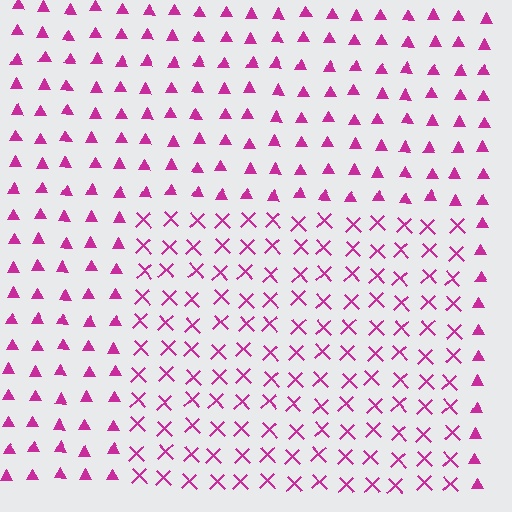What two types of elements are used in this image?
The image uses X marks inside the rectangle region and triangles outside it.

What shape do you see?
I see a rectangle.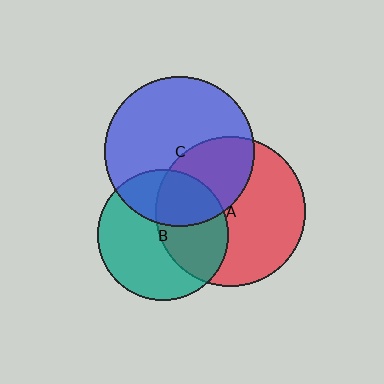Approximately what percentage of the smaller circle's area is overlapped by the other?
Approximately 30%.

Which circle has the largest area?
Circle C (blue).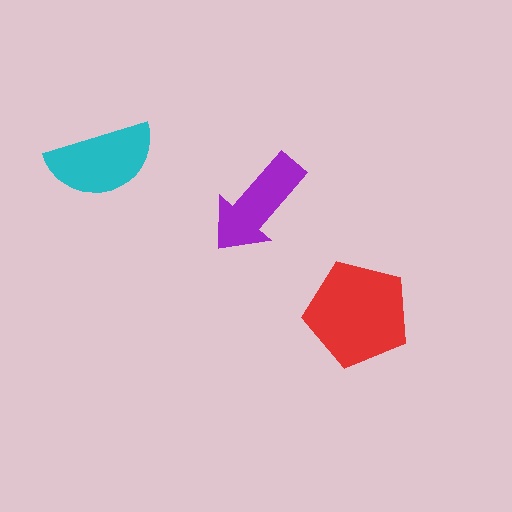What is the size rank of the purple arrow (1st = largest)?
3rd.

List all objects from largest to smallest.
The red pentagon, the cyan semicircle, the purple arrow.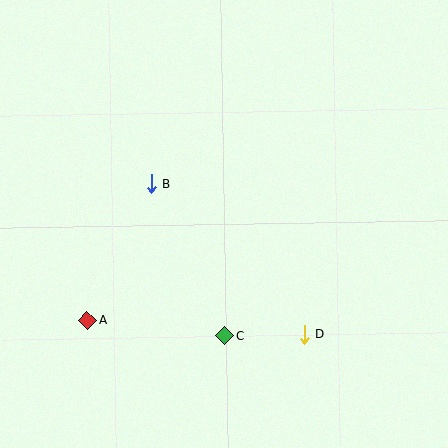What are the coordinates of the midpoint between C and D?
The midpoint between C and D is at (264, 335).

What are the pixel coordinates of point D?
Point D is at (304, 334).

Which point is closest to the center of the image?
Point B at (152, 184) is closest to the center.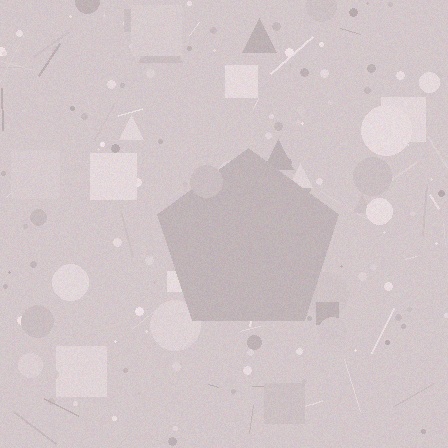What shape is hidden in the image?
A pentagon is hidden in the image.